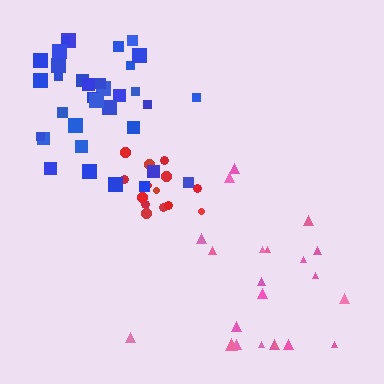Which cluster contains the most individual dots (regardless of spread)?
Blue (34).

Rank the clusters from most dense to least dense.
red, blue, pink.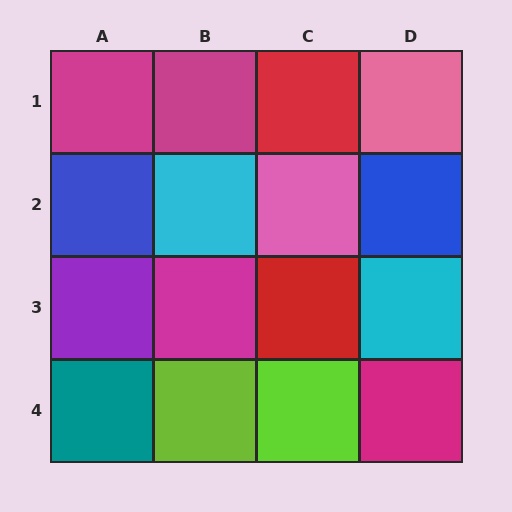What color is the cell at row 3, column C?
Red.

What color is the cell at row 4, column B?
Lime.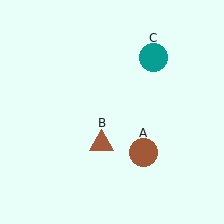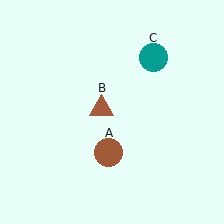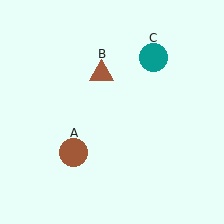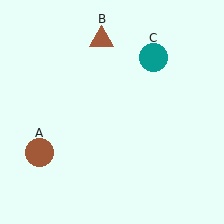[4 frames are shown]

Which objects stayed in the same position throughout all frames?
Teal circle (object C) remained stationary.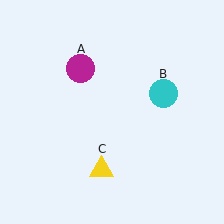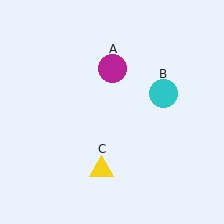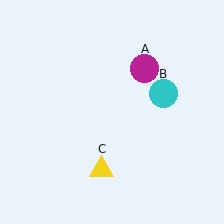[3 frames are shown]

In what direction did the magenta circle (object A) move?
The magenta circle (object A) moved right.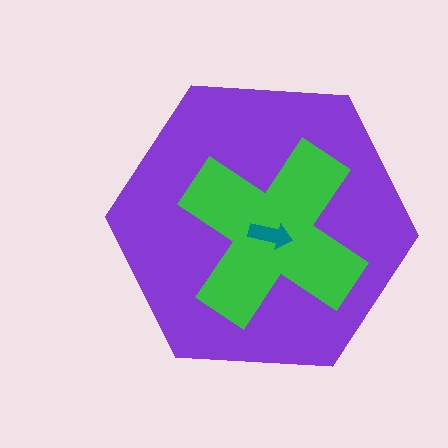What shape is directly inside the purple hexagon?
The green cross.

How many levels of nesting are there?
3.